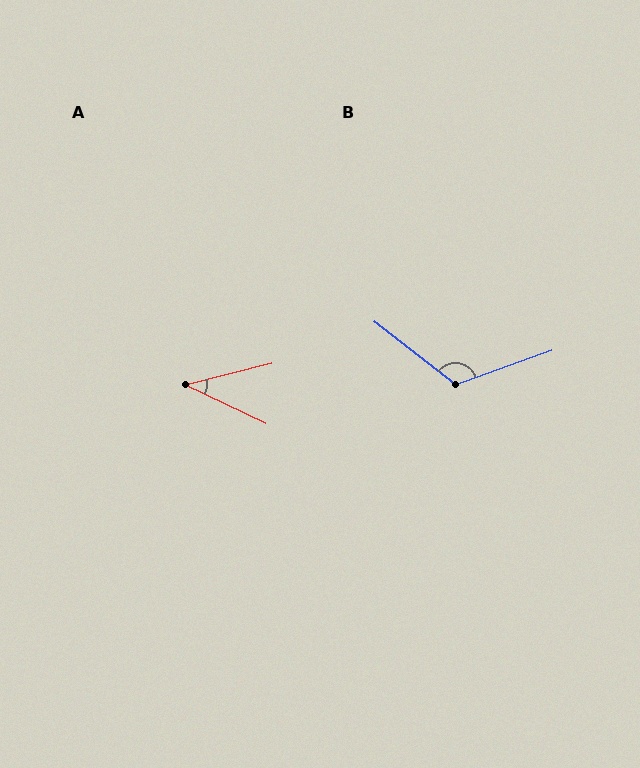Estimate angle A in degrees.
Approximately 39 degrees.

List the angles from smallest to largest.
A (39°), B (122°).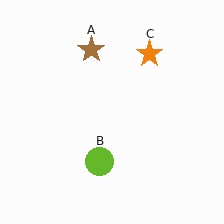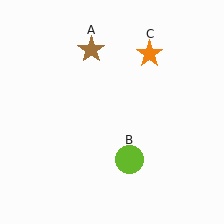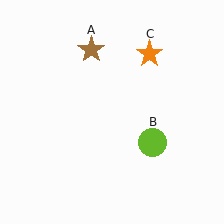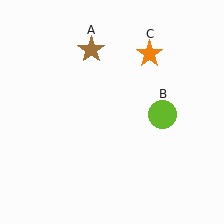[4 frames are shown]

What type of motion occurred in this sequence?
The lime circle (object B) rotated counterclockwise around the center of the scene.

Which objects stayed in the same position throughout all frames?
Brown star (object A) and orange star (object C) remained stationary.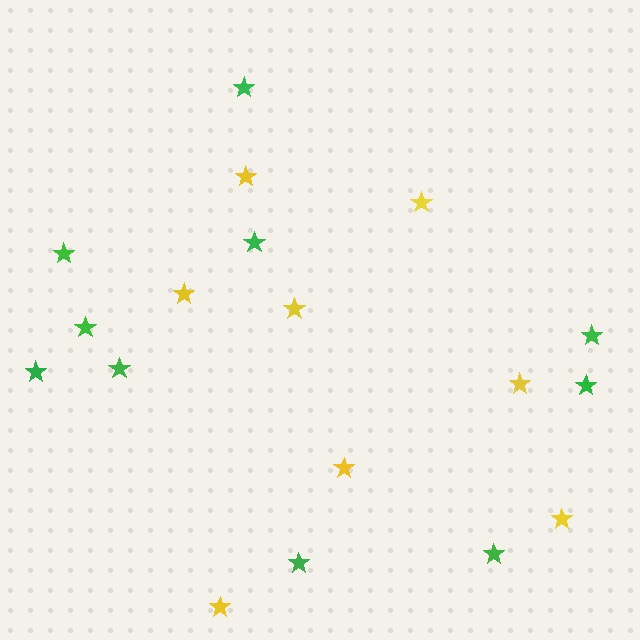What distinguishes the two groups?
There are 2 groups: one group of yellow stars (8) and one group of green stars (10).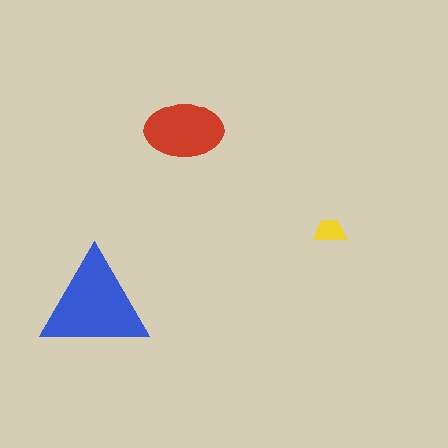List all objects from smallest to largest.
The yellow trapezoid, the red ellipse, the blue triangle.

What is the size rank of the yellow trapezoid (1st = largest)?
3rd.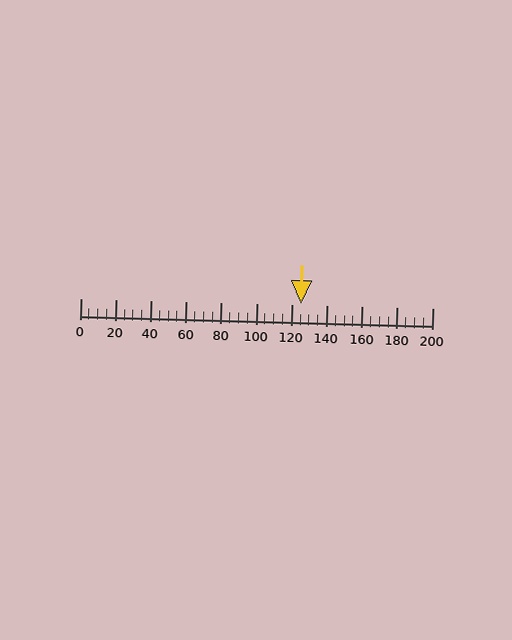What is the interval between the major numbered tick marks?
The major tick marks are spaced 20 units apart.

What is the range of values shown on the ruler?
The ruler shows values from 0 to 200.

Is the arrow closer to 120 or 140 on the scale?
The arrow is closer to 120.